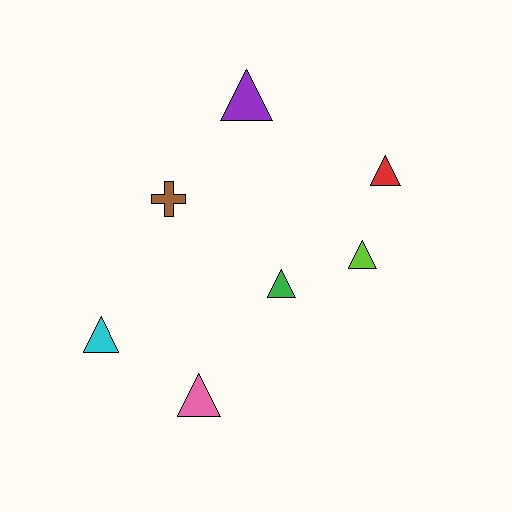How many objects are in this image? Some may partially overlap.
There are 7 objects.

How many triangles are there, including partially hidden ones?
There are 6 triangles.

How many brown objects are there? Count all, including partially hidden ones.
There is 1 brown object.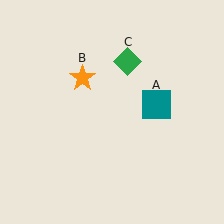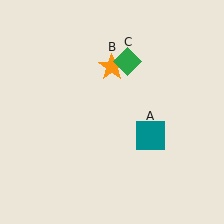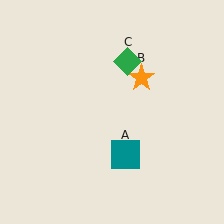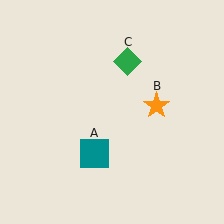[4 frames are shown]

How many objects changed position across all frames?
2 objects changed position: teal square (object A), orange star (object B).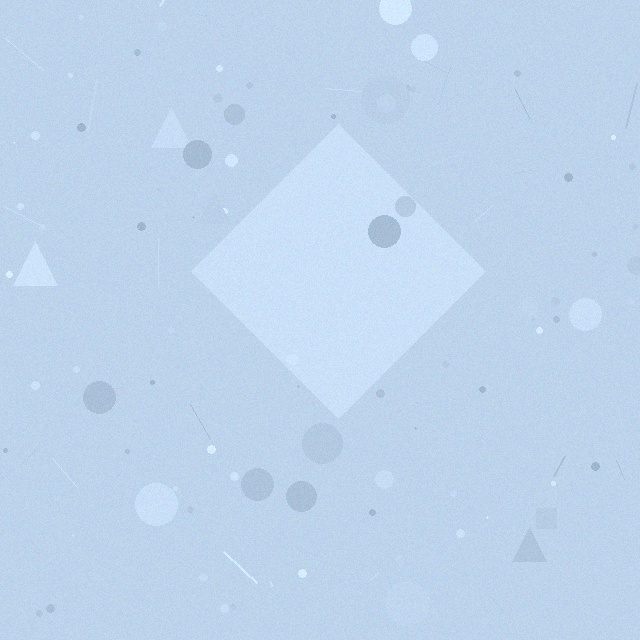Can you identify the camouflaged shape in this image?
The camouflaged shape is a diamond.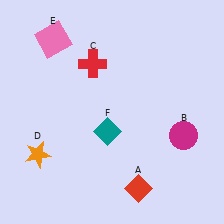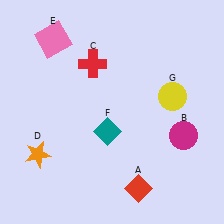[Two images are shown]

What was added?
A yellow circle (G) was added in Image 2.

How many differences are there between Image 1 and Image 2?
There is 1 difference between the two images.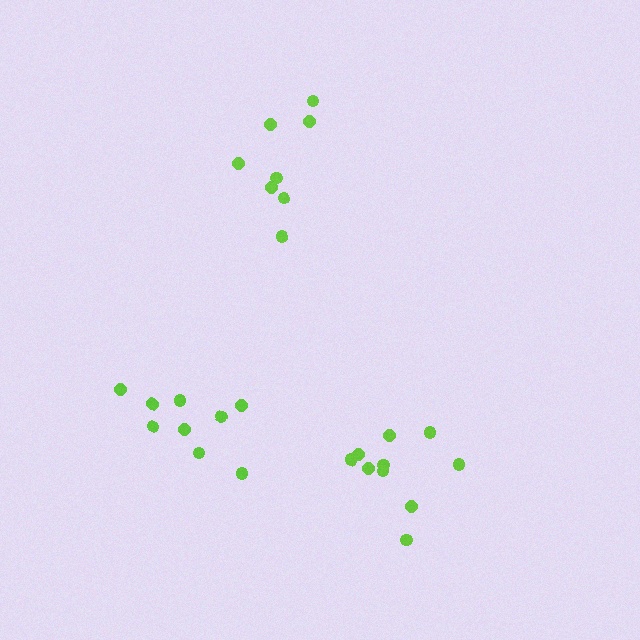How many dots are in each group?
Group 1: 8 dots, Group 2: 10 dots, Group 3: 9 dots (27 total).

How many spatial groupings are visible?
There are 3 spatial groupings.